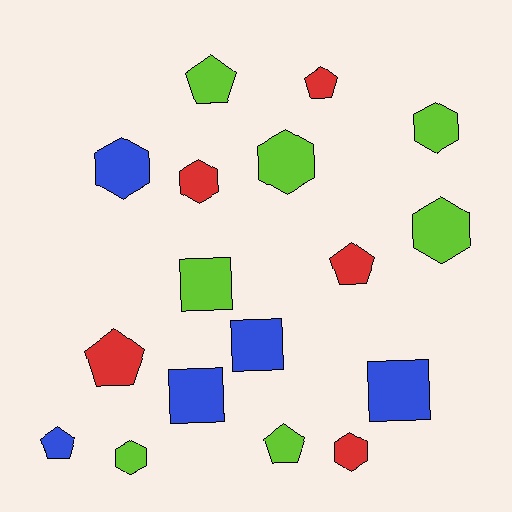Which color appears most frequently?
Lime, with 7 objects.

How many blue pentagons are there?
There is 1 blue pentagon.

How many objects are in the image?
There are 17 objects.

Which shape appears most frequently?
Hexagon, with 7 objects.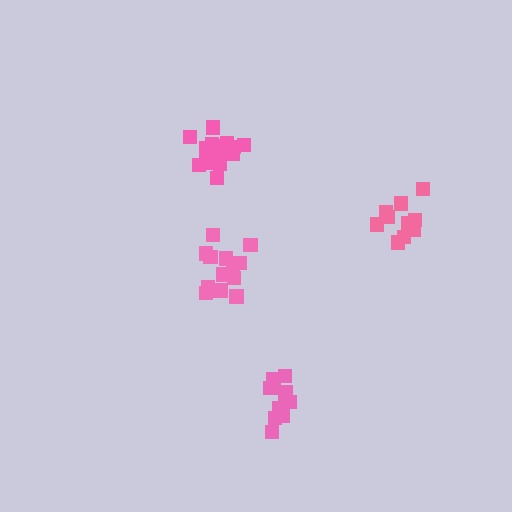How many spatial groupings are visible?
There are 4 spatial groupings.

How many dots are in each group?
Group 1: 10 dots, Group 2: 13 dots, Group 3: 11 dots, Group 4: 15 dots (49 total).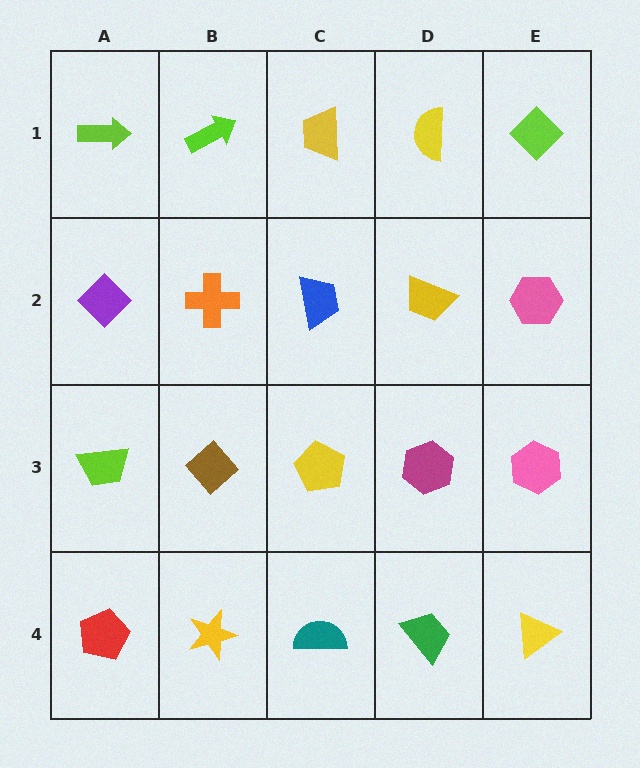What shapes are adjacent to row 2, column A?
A lime arrow (row 1, column A), a lime trapezoid (row 3, column A), an orange cross (row 2, column B).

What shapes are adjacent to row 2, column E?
A lime diamond (row 1, column E), a pink hexagon (row 3, column E), a yellow trapezoid (row 2, column D).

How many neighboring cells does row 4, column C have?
3.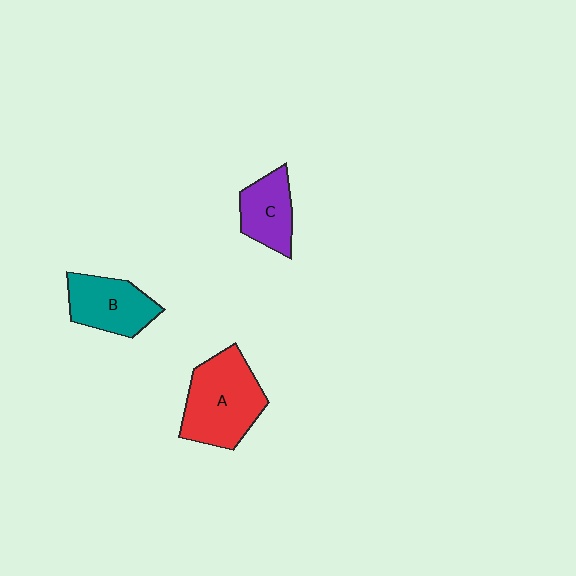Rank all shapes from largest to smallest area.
From largest to smallest: A (red), B (teal), C (purple).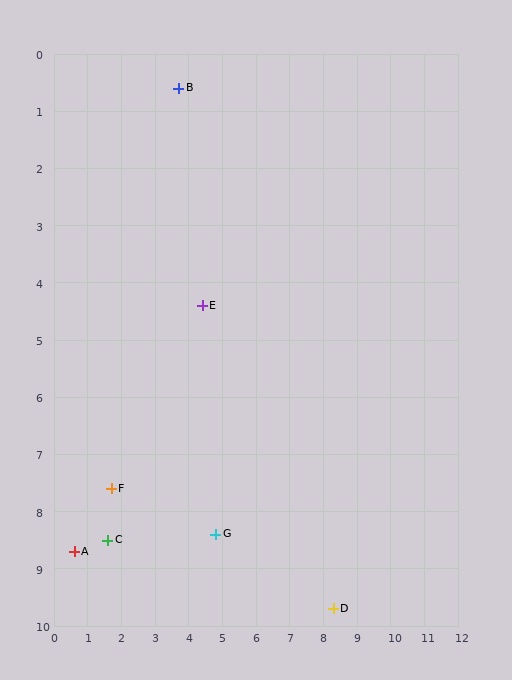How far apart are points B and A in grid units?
Points B and A are about 8.7 grid units apart.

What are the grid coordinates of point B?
Point B is at approximately (3.7, 0.6).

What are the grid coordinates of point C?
Point C is at approximately (1.6, 8.5).